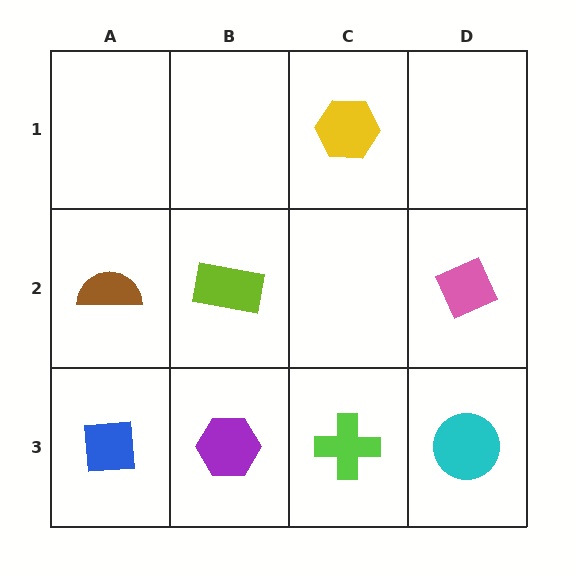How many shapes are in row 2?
3 shapes.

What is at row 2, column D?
A pink diamond.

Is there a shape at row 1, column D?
No, that cell is empty.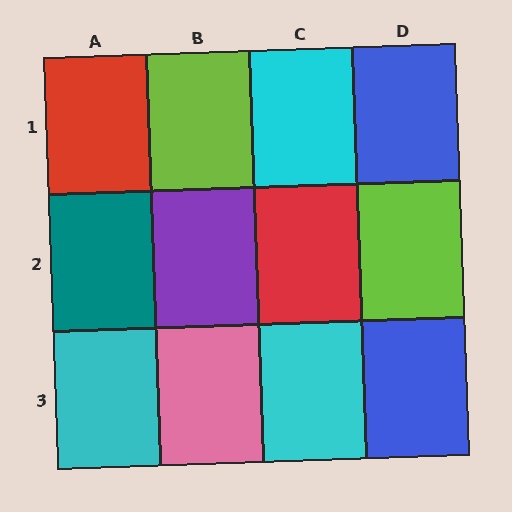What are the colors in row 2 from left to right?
Teal, purple, red, lime.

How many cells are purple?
1 cell is purple.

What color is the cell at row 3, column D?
Blue.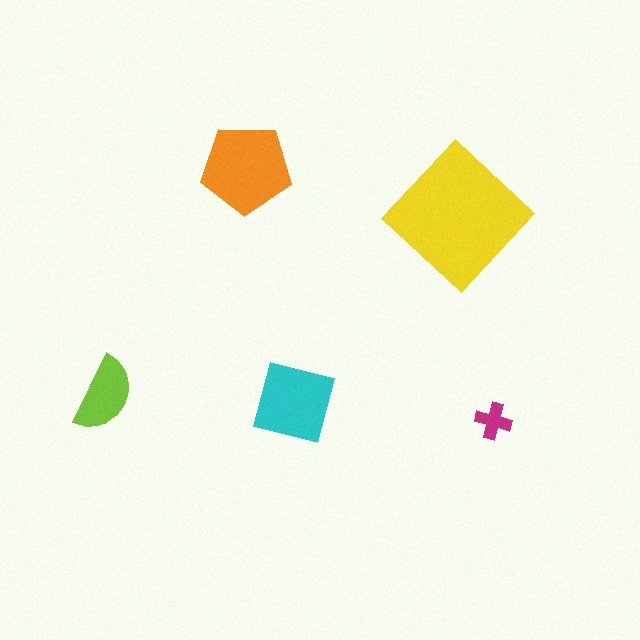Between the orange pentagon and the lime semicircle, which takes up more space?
The orange pentagon.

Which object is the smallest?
The magenta cross.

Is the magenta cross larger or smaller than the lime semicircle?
Smaller.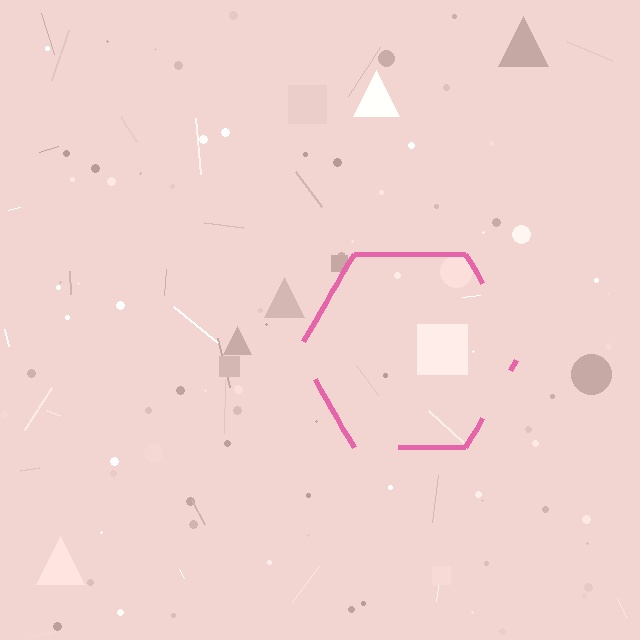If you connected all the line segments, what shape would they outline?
They would outline a hexagon.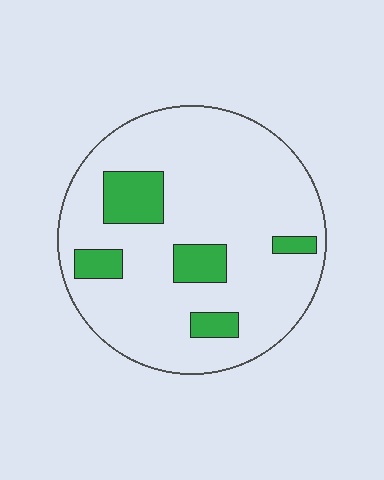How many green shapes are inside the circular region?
5.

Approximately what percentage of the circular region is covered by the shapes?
Approximately 15%.